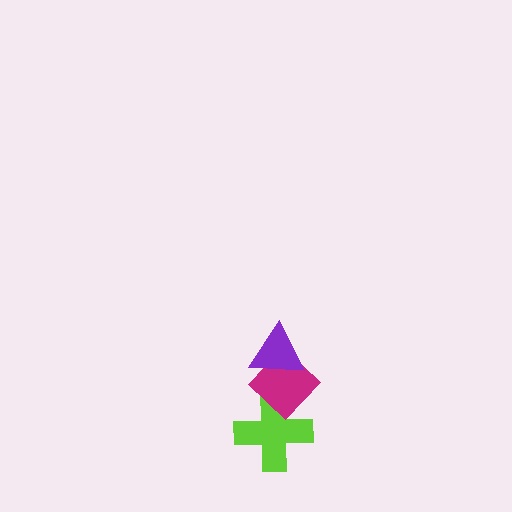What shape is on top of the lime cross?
The magenta diamond is on top of the lime cross.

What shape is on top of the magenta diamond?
The purple triangle is on top of the magenta diamond.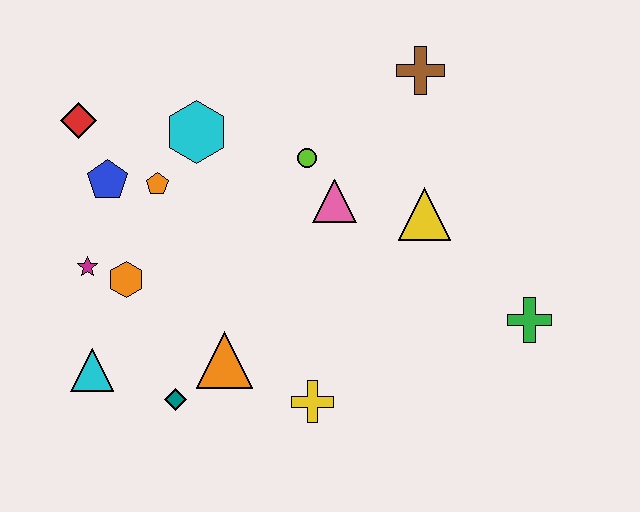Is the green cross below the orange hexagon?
Yes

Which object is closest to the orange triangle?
The teal diamond is closest to the orange triangle.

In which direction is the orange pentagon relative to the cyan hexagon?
The orange pentagon is below the cyan hexagon.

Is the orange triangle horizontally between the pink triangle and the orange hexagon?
Yes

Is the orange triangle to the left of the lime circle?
Yes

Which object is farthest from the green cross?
The red diamond is farthest from the green cross.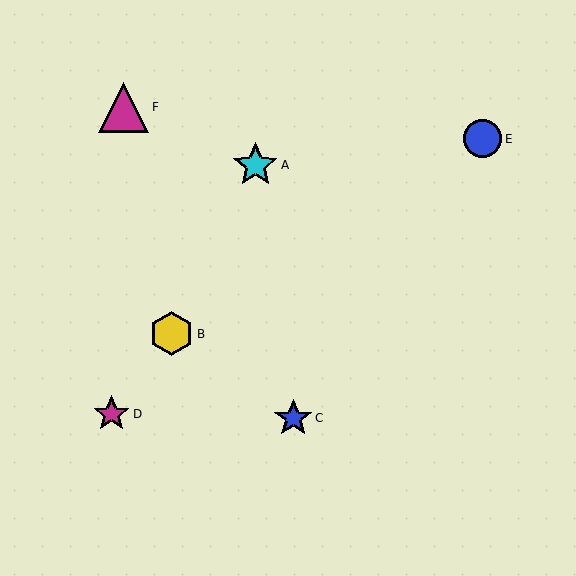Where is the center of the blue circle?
The center of the blue circle is at (483, 139).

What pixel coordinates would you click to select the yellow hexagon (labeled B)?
Click at (172, 334) to select the yellow hexagon B.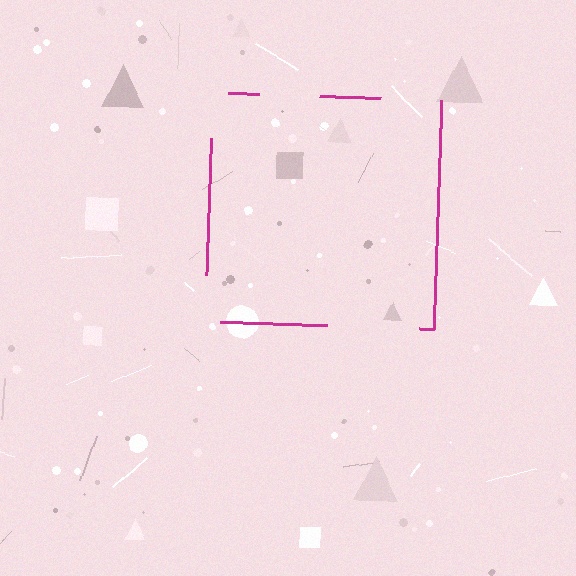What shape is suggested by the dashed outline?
The dashed outline suggests a square.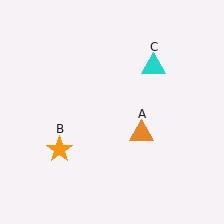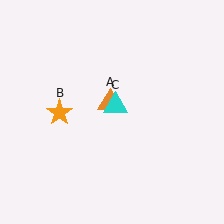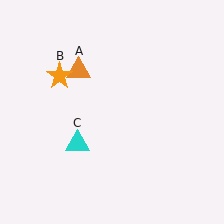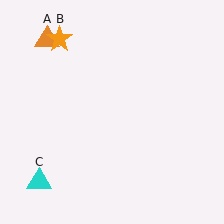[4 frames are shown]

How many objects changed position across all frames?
3 objects changed position: orange triangle (object A), orange star (object B), cyan triangle (object C).